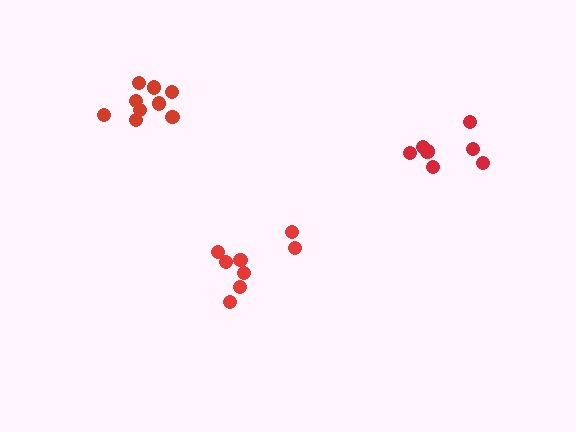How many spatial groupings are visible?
There are 3 spatial groupings.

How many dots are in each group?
Group 1: 9 dots, Group 2: 8 dots, Group 3: 7 dots (24 total).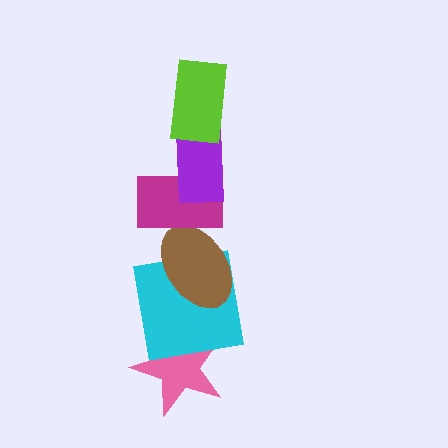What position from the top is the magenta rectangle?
The magenta rectangle is 3rd from the top.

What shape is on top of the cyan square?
The brown ellipse is on top of the cyan square.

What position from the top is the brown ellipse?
The brown ellipse is 4th from the top.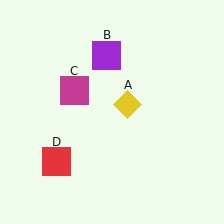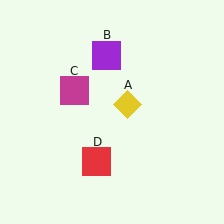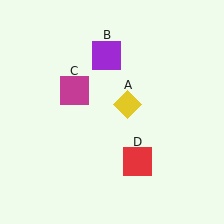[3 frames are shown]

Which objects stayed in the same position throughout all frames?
Yellow diamond (object A) and purple square (object B) and magenta square (object C) remained stationary.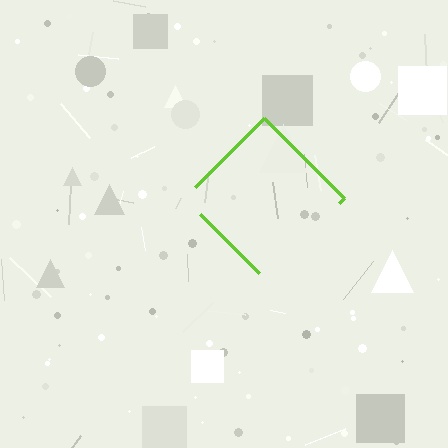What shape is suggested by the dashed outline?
The dashed outline suggests a diamond.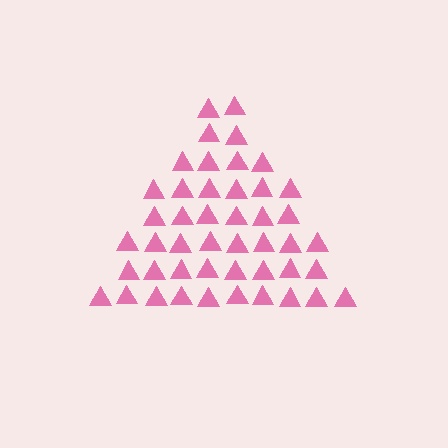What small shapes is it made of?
It is made of small triangles.